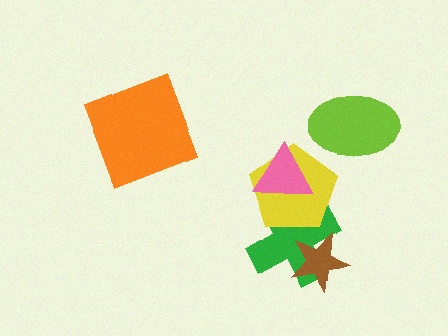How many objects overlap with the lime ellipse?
0 objects overlap with the lime ellipse.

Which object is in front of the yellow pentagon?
The pink triangle is in front of the yellow pentagon.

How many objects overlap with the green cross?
3 objects overlap with the green cross.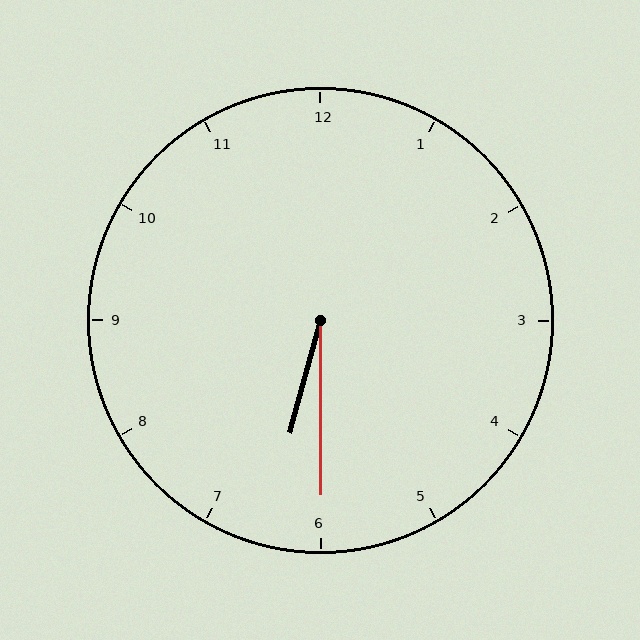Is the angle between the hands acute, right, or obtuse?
It is acute.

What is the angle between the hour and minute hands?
Approximately 15 degrees.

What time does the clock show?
6:30.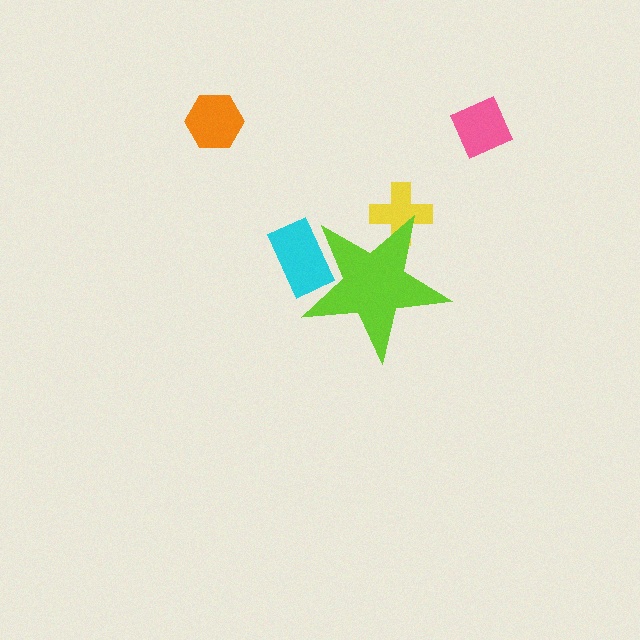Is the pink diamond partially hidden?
No, the pink diamond is fully visible.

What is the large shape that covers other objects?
A lime star.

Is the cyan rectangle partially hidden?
Yes, the cyan rectangle is partially hidden behind the lime star.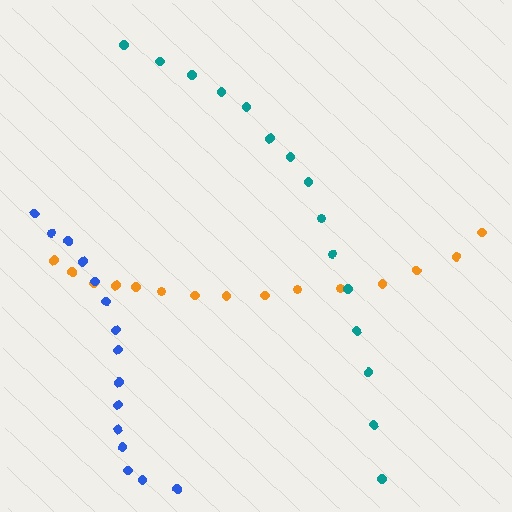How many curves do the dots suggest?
There are 3 distinct paths.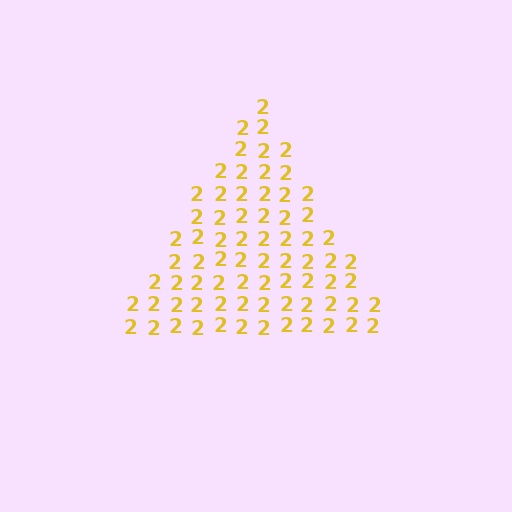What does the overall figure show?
The overall figure shows a triangle.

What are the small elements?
The small elements are digit 2's.